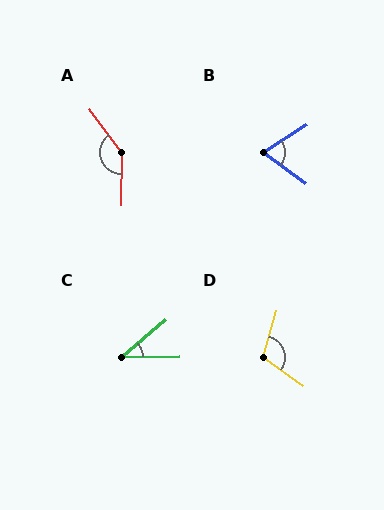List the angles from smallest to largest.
C (40°), B (68°), D (110°), A (144°).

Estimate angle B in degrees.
Approximately 68 degrees.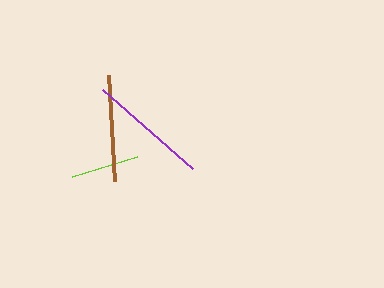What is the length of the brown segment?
The brown segment is approximately 106 pixels long.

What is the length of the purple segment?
The purple segment is approximately 119 pixels long.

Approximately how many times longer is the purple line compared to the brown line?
The purple line is approximately 1.1 times the length of the brown line.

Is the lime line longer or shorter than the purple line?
The purple line is longer than the lime line.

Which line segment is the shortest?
The lime line is the shortest at approximately 68 pixels.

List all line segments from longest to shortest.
From longest to shortest: purple, brown, lime.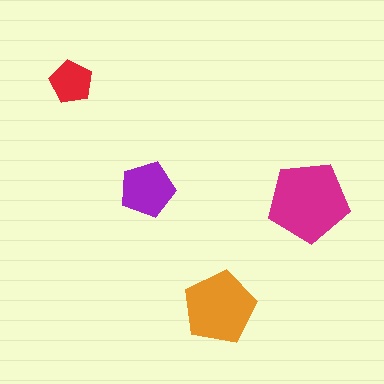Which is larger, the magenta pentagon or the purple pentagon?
The magenta one.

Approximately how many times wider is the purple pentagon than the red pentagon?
About 1.5 times wider.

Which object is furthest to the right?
The magenta pentagon is rightmost.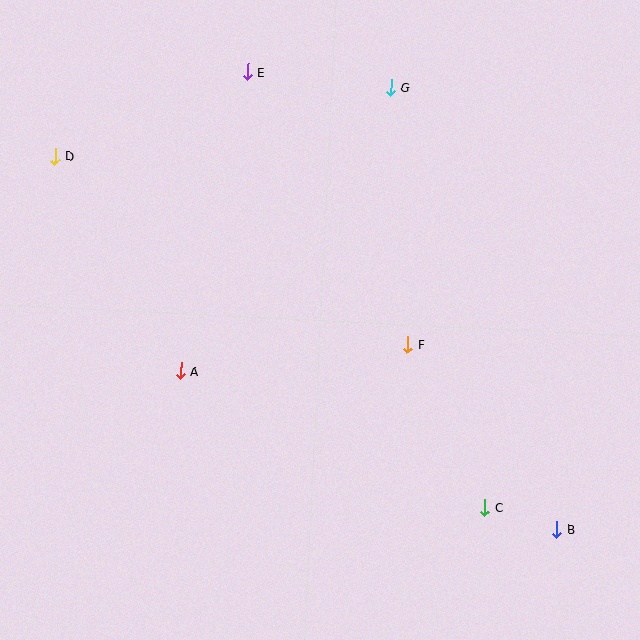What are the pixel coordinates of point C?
Point C is at (485, 508).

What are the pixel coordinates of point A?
Point A is at (180, 371).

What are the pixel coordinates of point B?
Point B is at (557, 529).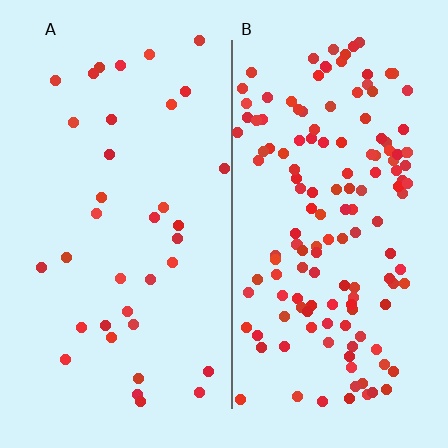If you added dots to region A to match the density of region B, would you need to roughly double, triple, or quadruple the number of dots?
Approximately quadruple.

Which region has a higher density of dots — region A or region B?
B (the right).